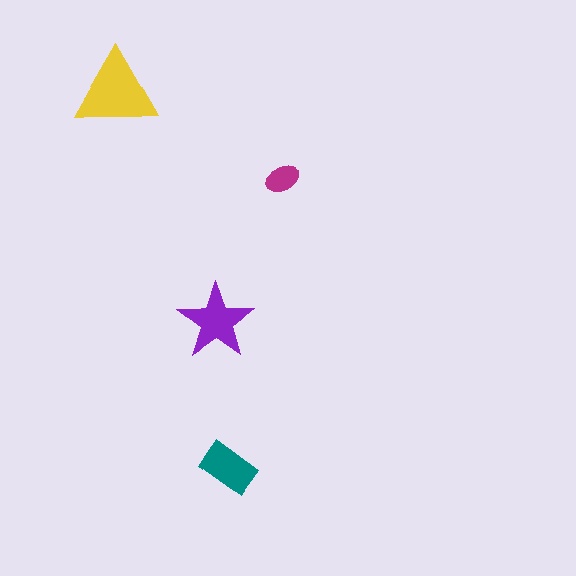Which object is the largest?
The yellow triangle.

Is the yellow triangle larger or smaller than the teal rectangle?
Larger.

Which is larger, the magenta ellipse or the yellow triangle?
The yellow triangle.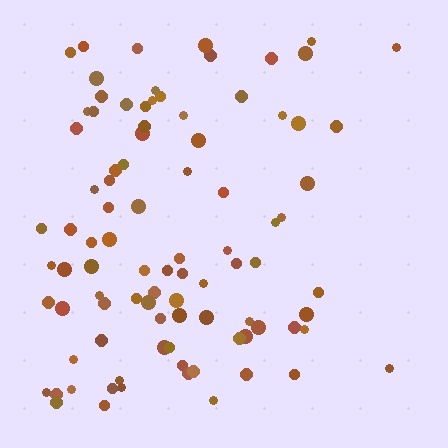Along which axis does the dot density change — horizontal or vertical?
Horizontal.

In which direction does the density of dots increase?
From right to left, with the left side densest.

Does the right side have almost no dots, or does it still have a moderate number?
Still a moderate number, just noticeably fewer than the left.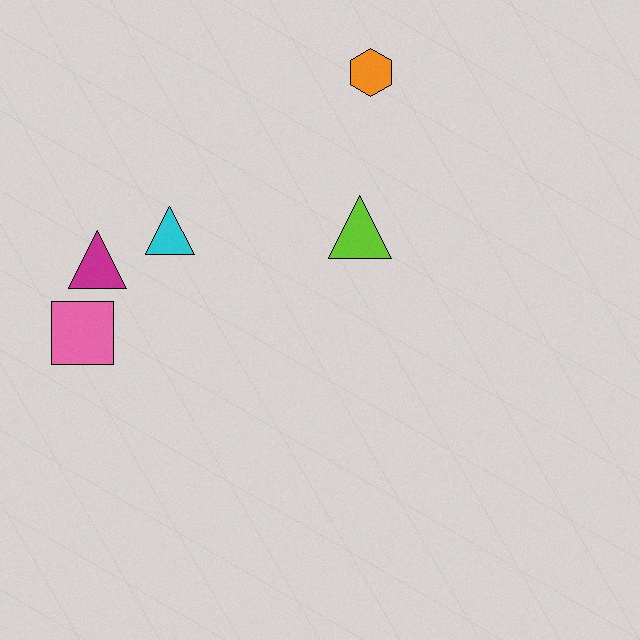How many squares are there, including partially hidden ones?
There is 1 square.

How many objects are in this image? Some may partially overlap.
There are 5 objects.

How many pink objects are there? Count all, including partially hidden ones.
There is 1 pink object.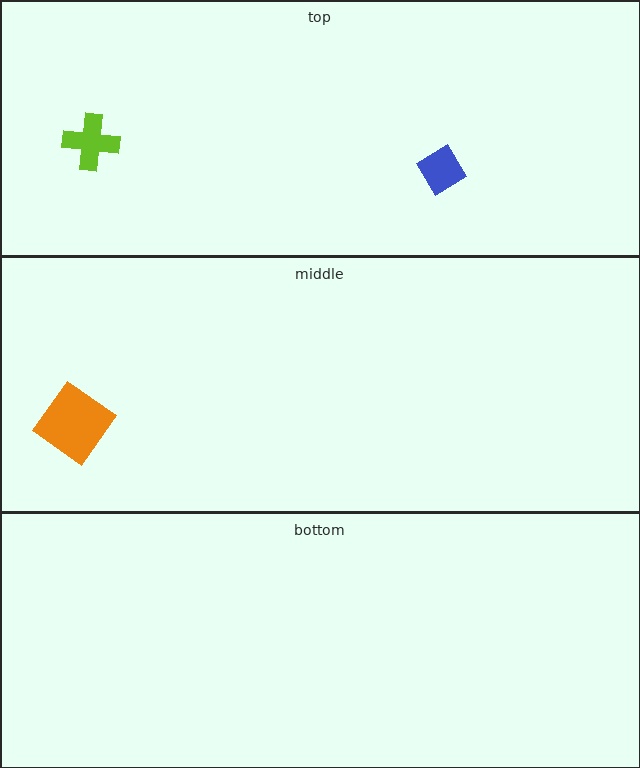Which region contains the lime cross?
The top region.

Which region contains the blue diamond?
The top region.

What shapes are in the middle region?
The orange diamond.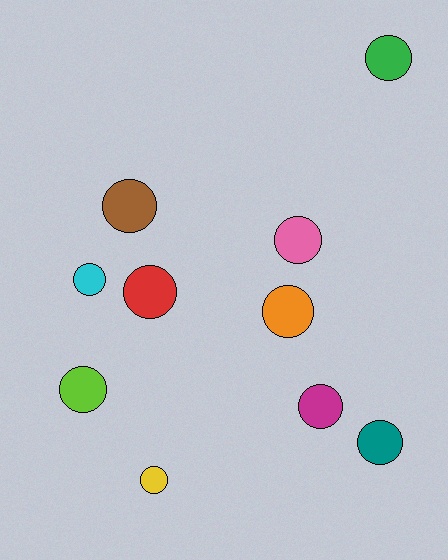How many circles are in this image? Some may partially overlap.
There are 10 circles.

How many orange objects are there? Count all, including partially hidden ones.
There is 1 orange object.